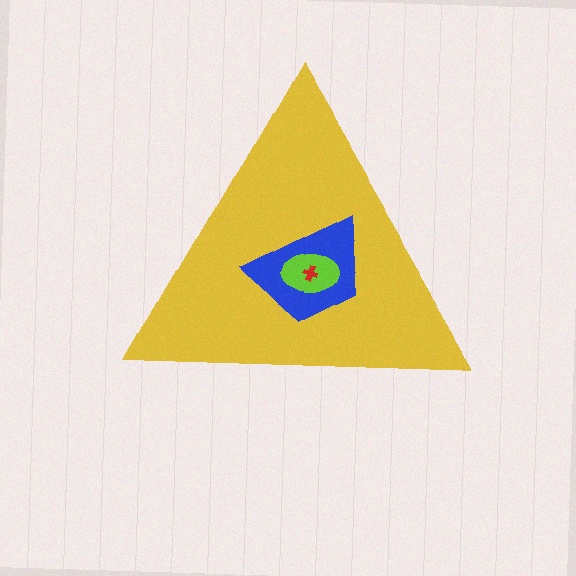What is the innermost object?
The red cross.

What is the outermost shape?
The yellow triangle.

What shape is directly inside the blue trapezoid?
The lime ellipse.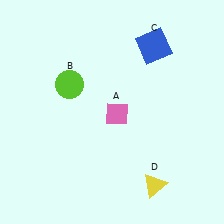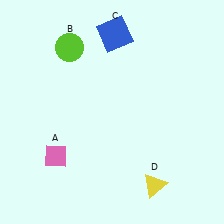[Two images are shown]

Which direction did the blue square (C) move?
The blue square (C) moved left.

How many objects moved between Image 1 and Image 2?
3 objects moved between the two images.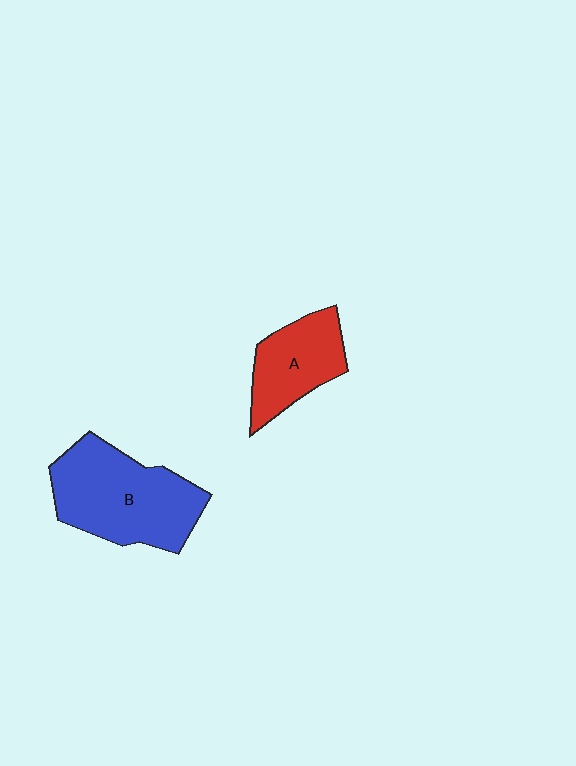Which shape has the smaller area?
Shape A (red).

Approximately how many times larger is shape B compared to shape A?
Approximately 1.7 times.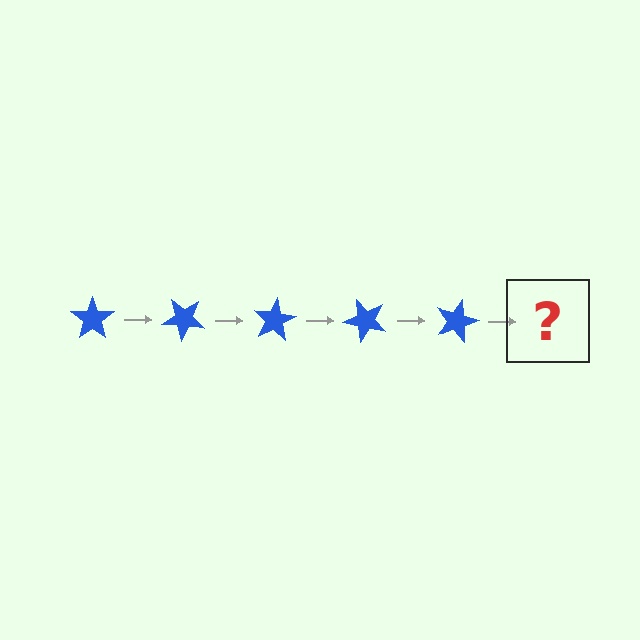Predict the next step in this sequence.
The next step is a blue star rotated 200 degrees.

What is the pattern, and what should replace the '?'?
The pattern is that the star rotates 40 degrees each step. The '?' should be a blue star rotated 200 degrees.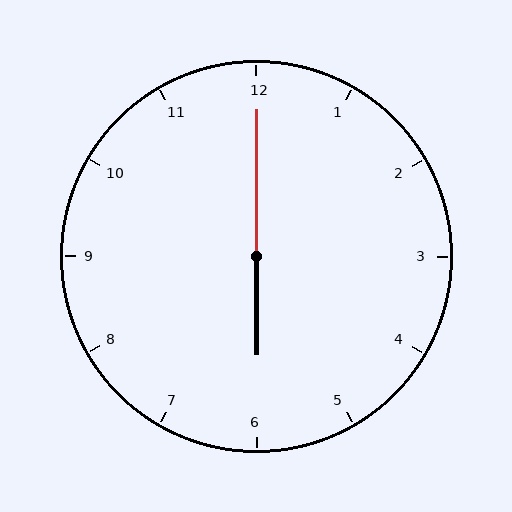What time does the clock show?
6:00.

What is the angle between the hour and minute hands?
Approximately 180 degrees.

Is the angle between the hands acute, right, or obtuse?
It is obtuse.